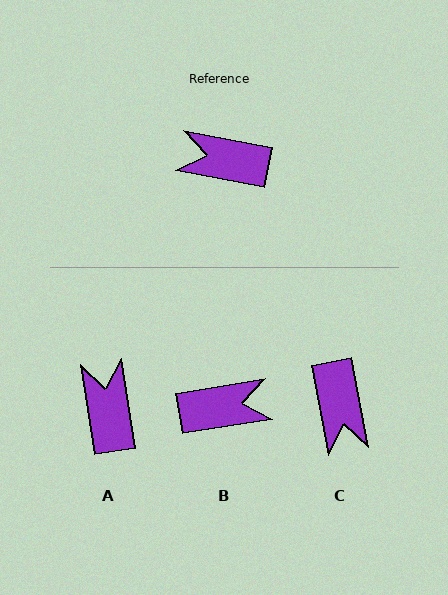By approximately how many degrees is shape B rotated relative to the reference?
Approximately 160 degrees clockwise.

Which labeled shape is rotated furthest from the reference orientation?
B, about 160 degrees away.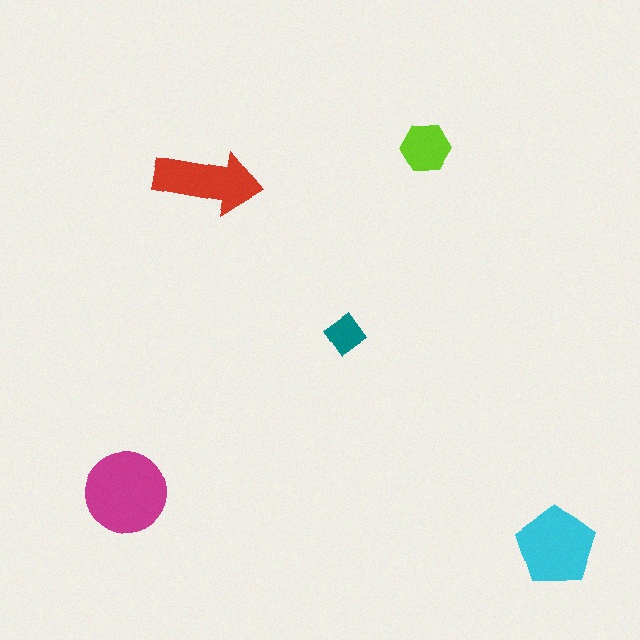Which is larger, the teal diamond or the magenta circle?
The magenta circle.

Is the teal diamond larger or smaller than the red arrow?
Smaller.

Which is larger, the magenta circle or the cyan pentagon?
The magenta circle.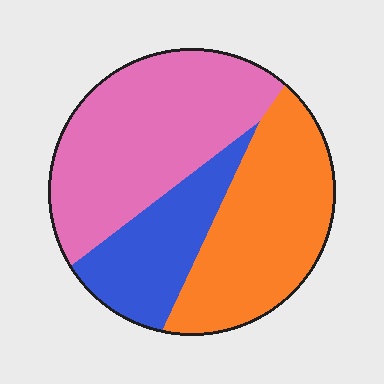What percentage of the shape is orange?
Orange takes up about three eighths (3/8) of the shape.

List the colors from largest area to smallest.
From largest to smallest: pink, orange, blue.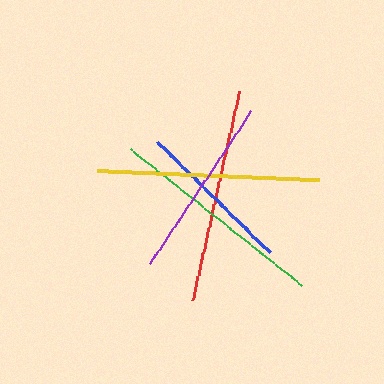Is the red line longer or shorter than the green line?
The green line is longer than the red line.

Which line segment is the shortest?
The blue line is the shortest at approximately 158 pixels.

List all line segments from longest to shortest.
From longest to shortest: yellow, green, red, purple, blue.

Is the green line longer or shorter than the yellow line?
The yellow line is longer than the green line.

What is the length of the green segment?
The green segment is approximately 219 pixels long.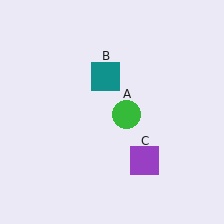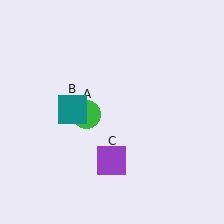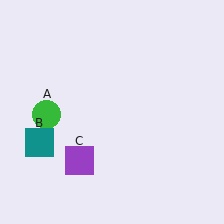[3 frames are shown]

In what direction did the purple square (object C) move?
The purple square (object C) moved left.